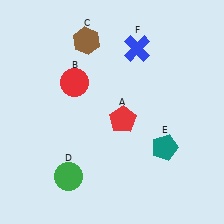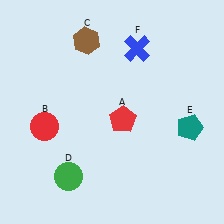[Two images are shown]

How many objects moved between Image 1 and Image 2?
2 objects moved between the two images.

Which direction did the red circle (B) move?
The red circle (B) moved down.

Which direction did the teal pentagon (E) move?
The teal pentagon (E) moved right.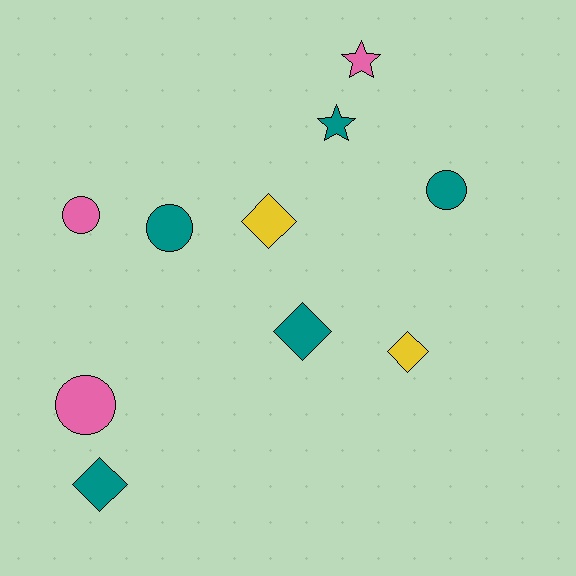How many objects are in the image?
There are 10 objects.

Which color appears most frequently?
Teal, with 5 objects.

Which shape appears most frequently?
Diamond, with 4 objects.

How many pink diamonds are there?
There are no pink diamonds.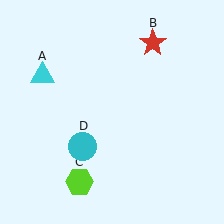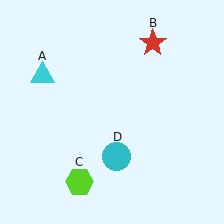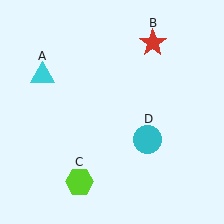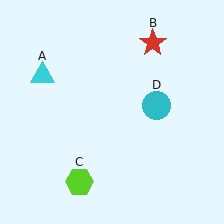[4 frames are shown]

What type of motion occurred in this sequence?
The cyan circle (object D) rotated counterclockwise around the center of the scene.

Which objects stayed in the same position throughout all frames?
Cyan triangle (object A) and red star (object B) and lime hexagon (object C) remained stationary.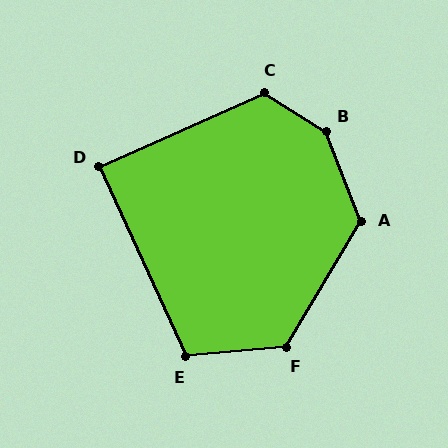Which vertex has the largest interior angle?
B, at approximately 144 degrees.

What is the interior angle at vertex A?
Approximately 127 degrees (obtuse).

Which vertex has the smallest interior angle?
D, at approximately 90 degrees.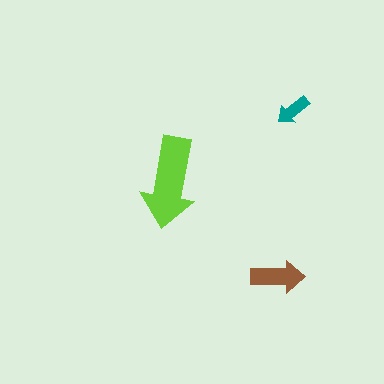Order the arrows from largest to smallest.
the lime one, the brown one, the teal one.